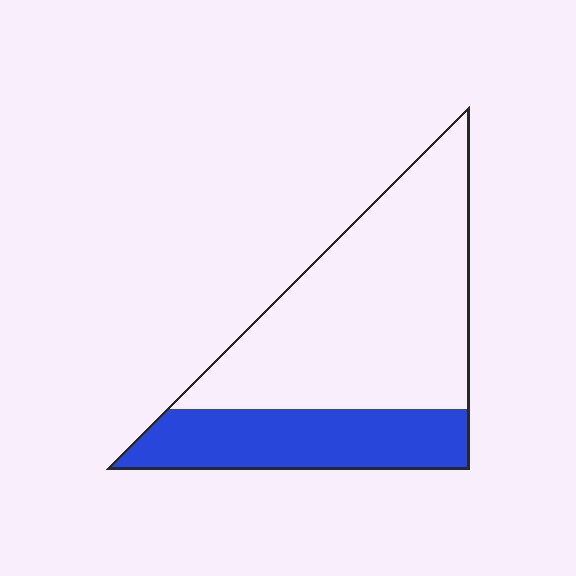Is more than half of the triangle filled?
No.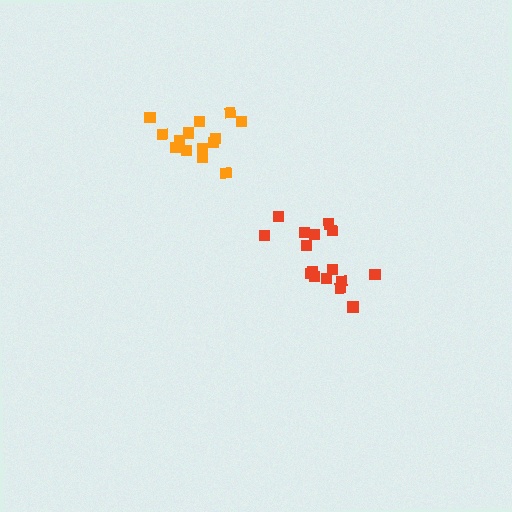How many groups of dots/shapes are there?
There are 2 groups.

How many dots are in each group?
Group 1: 16 dots, Group 2: 14 dots (30 total).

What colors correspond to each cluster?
The clusters are colored: red, orange.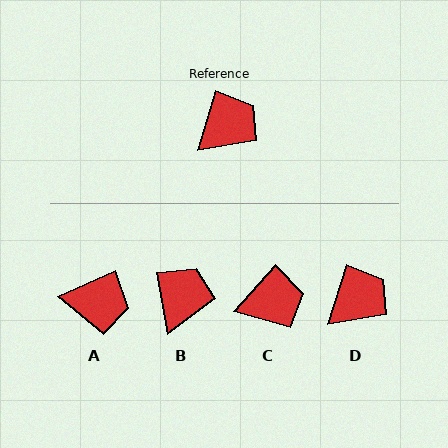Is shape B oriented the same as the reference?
No, it is off by about 27 degrees.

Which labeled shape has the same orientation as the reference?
D.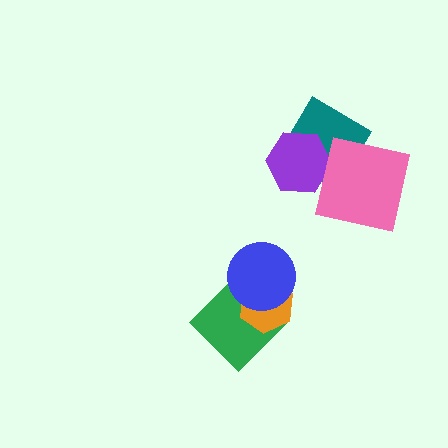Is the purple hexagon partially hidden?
No, no other shape covers it.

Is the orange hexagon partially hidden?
Yes, it is partially covered by another shape.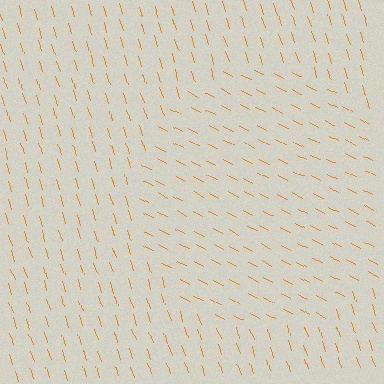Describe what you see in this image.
The image is filled with small orange line segments. A circle region in the image has lines oriented differently from the surrounding lines, creating a visible texture boundary.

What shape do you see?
I see a circle.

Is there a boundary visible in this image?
Yes, there is a texture boundary formed by a change in line orientation.